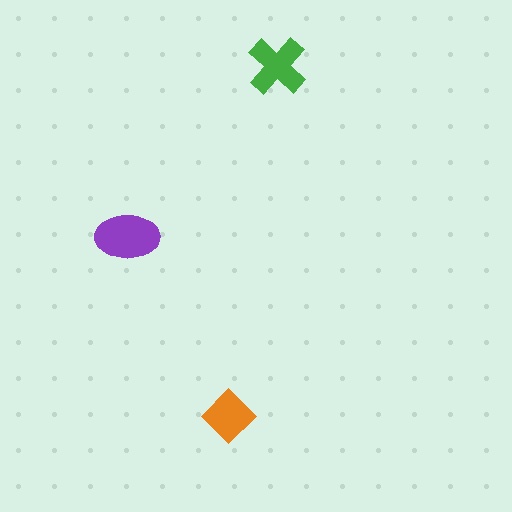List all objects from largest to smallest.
The purple ellipse, the green cross, the orange diamond.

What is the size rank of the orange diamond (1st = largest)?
3rd.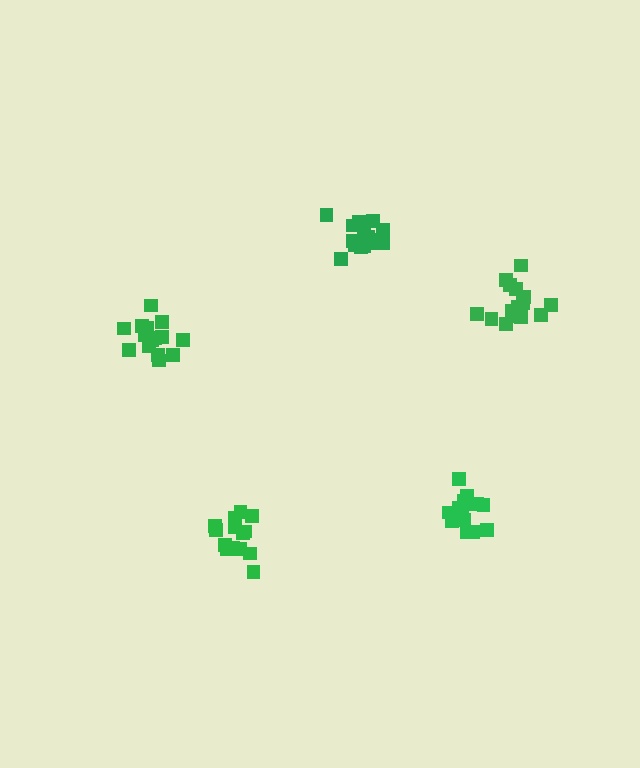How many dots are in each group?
Group 1: 14 dots, Group 2: 15 dots, Group 3: 15 dots, Group 4: 14 dots, Group 5: 16 dots (74 total).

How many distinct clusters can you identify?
There are 5 distinct clusters.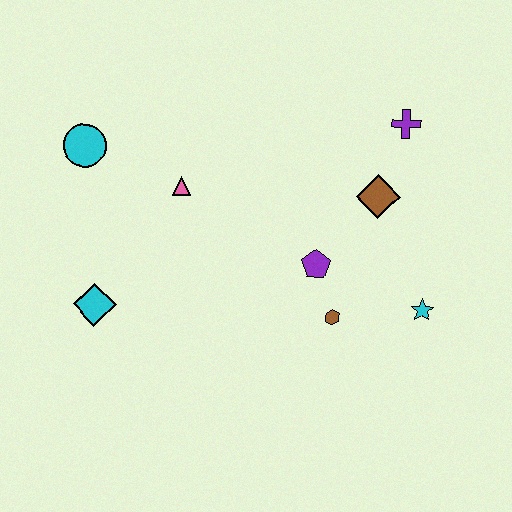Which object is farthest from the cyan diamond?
The purple cross is farthest from the cyan diamond.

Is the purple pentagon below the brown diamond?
Yes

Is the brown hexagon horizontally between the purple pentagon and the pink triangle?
No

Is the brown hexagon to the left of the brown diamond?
Yes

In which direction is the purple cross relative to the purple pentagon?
The purple cross is above the purple pentagon.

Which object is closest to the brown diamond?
The purple cross is closest to the brown diamond.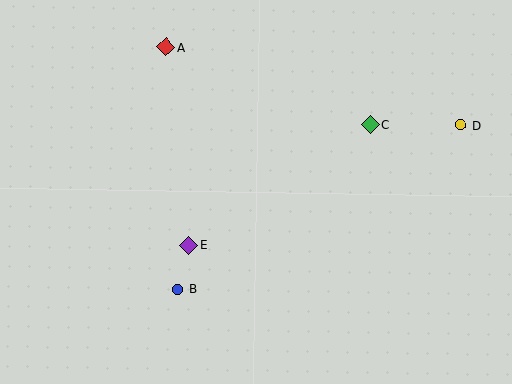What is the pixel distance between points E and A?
The distance between E and A is 199 pixels.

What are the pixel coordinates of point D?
Point D is at (461, 125).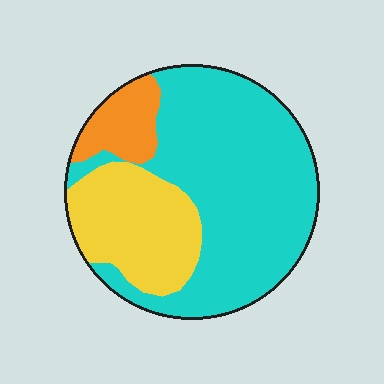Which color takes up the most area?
Cyan, at roughly 65%.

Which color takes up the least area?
Orange, at roughly 10%.